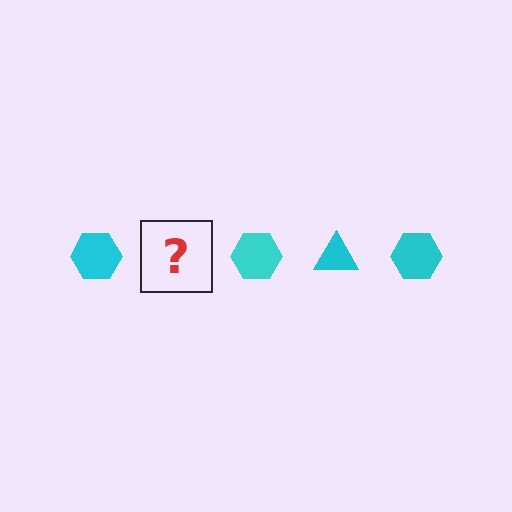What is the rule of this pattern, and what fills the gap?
The rule is that the pattern cycles through hexagon, triangle shapes in cyan. The gap should be filled with a cyan triangle.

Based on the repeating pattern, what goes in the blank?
The blank should be a cyan triangle.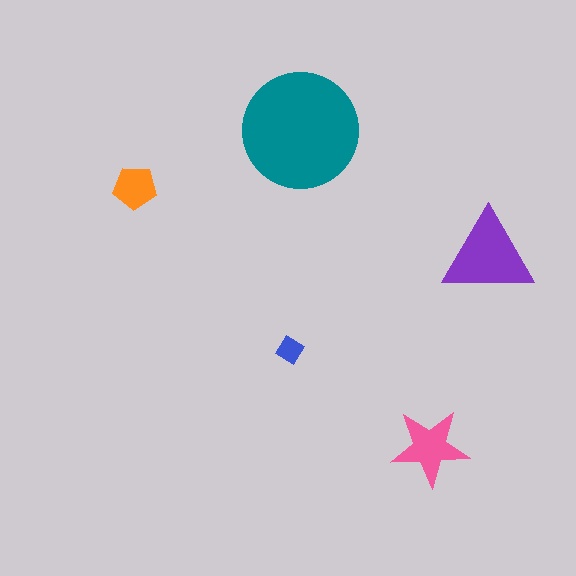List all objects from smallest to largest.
The blue diamond, the orange pentagon, the pink star, the purple triangle, the teal circle.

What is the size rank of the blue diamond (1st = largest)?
5th.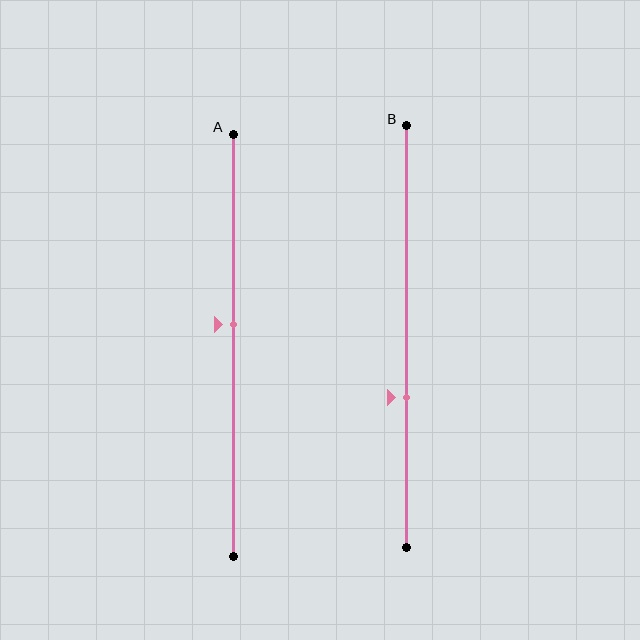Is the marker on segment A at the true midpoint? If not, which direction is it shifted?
No, the marker on segment A is shifted upward by about 5% of the segment length.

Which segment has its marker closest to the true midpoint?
Segment A has its marker closest to the true midpoint.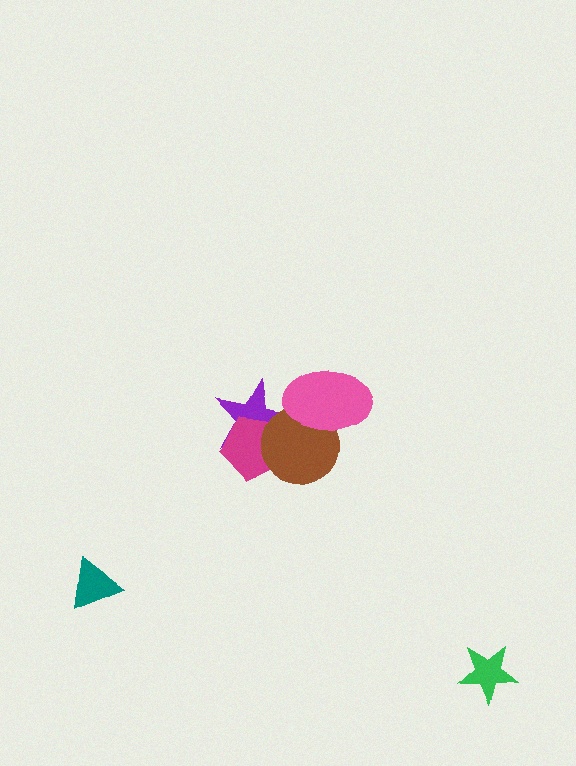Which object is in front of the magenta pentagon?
The brown circle is in front of the magenta pentagon.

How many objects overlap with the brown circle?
3 objects overlap with the brown circle.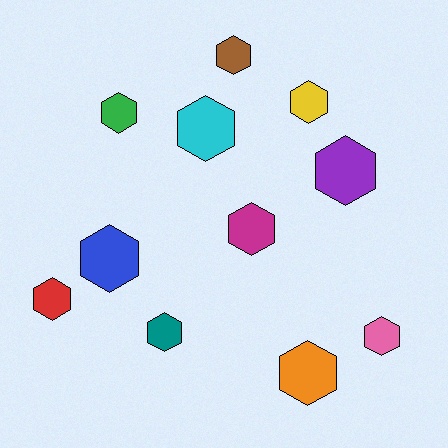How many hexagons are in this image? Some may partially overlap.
There are 11 hexagons.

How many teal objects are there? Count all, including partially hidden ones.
There is 1 teal object.